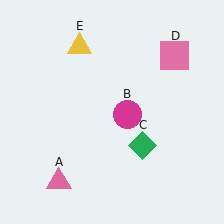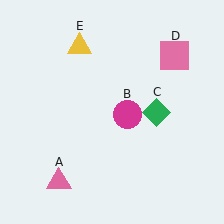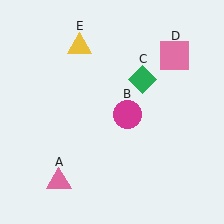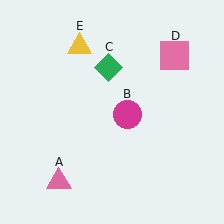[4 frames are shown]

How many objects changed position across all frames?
1 object changed position: green diamond (object C).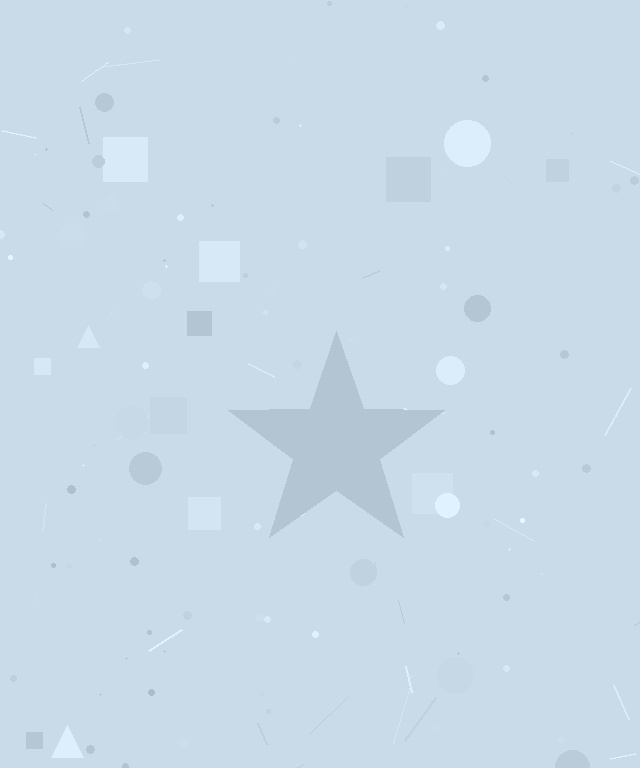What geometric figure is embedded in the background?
A star is embedded in the background.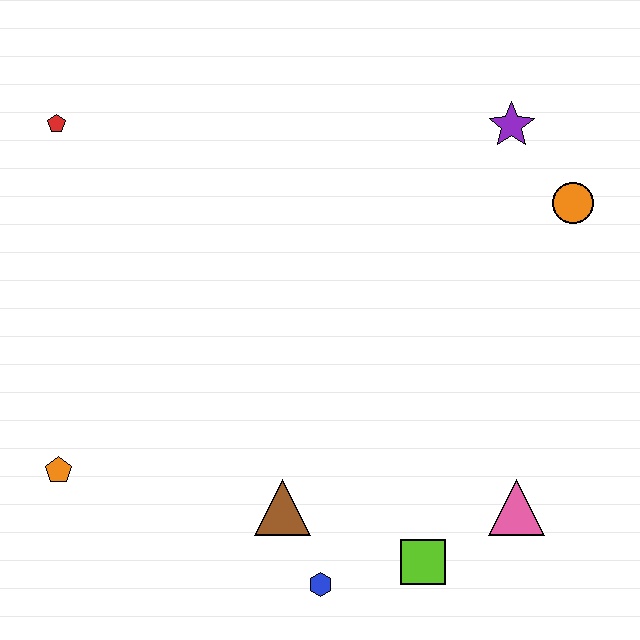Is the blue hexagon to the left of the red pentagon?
No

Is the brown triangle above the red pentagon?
No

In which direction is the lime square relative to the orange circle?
The lime square is below the orange circle.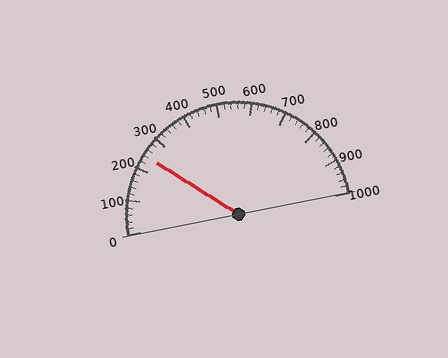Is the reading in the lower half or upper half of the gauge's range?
The reading is in the lower half of the range (0 to 1000).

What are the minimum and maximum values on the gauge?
The gauge ranges from 0 to 1000.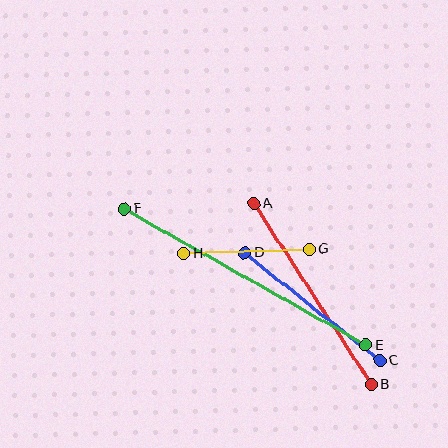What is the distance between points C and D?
The distance is approximately 173 pixels.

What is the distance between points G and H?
The distance is approximately 125 pixels.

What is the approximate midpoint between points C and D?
The midpoint is at approximately (312, 306) pixels.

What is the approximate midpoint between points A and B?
The midpoint is at approximately (313, 294) pixels.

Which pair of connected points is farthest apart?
Points E and F are farthest apart.